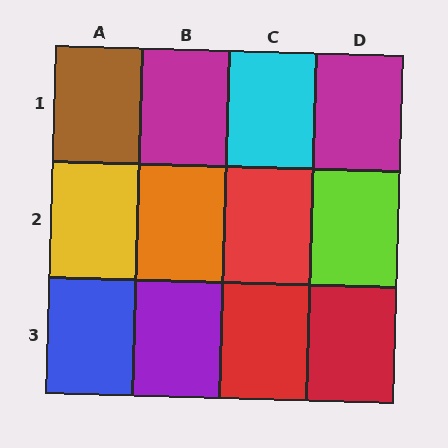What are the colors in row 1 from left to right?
Brown, magenta, cyan, magenta.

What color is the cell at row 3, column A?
Blue.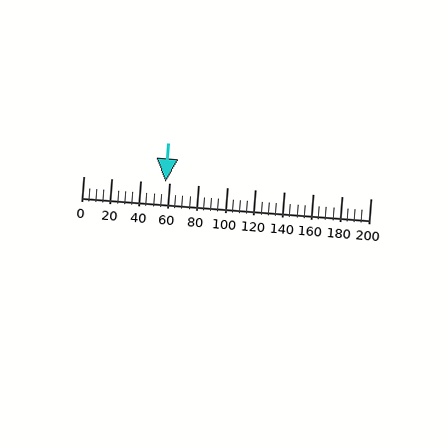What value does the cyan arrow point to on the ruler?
The cyan arrow points to approximately 57.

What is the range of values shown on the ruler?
The ruler shows values from 0 to 200.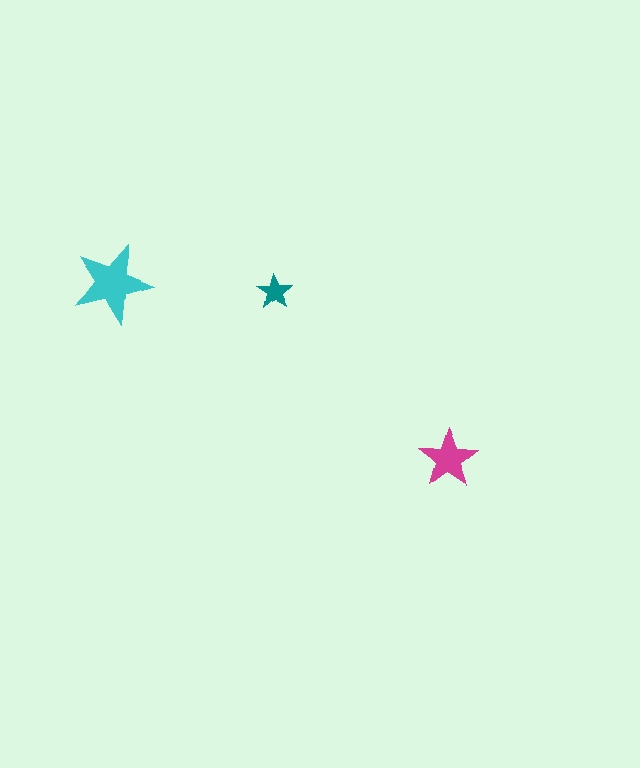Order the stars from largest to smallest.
the cyan one, the magenta one, the teal one.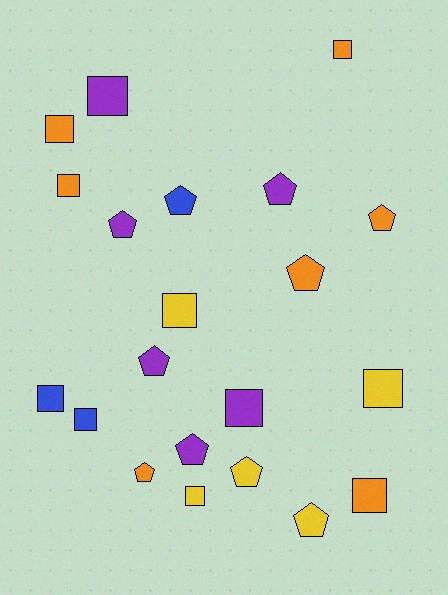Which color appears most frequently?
Orange, with 7 objects.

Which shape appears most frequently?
Square, with 11 objects.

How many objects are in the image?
There are 21 objects.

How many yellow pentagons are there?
There are 2 yellow pentagons.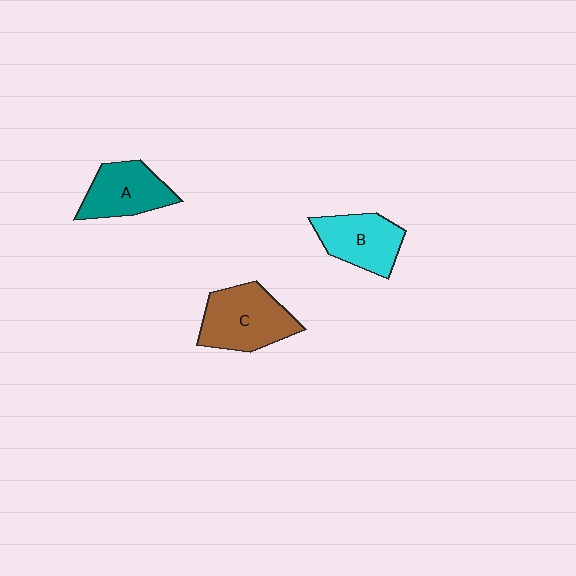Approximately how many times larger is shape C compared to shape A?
Approximately 1.2 times.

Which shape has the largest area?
Shape C (brown).